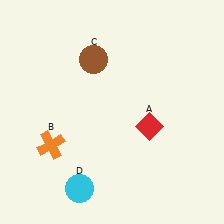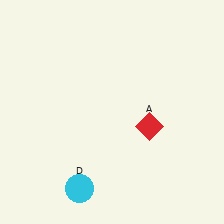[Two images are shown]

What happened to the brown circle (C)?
The brown circle (C) was removed in Image 2. It was in the top-left area of Image 1.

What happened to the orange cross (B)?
The orange cross (B) was removed in Image 2. It was in the bottom-left area of Image 1.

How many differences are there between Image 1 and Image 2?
There are 2 differences between the two images.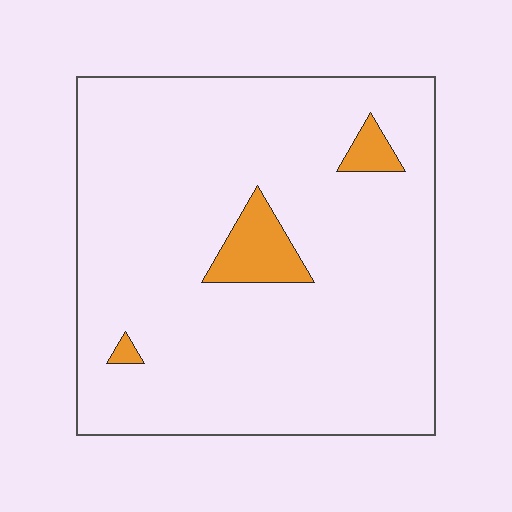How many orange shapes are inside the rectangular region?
3.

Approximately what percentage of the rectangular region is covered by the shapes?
Approximately 5%.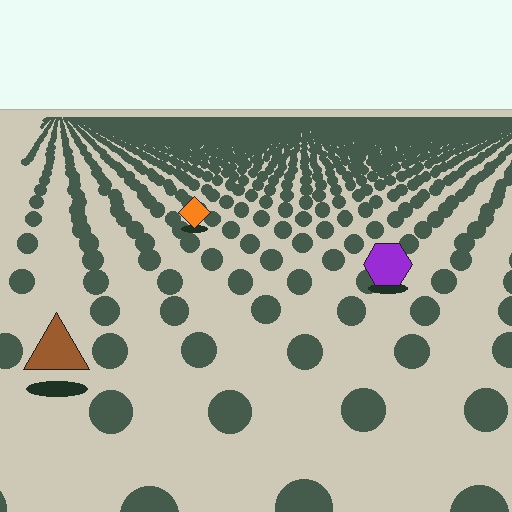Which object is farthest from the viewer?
The orange diamond is farthest from the viewer. It appears smaller and the ground texture around it is denser.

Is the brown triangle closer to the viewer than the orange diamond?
Yes. The brown triangle is closer — you can tell from the texture gradient: the ground texture is coarser near it.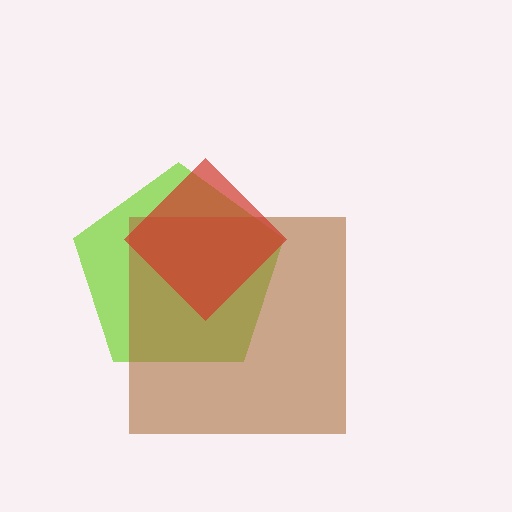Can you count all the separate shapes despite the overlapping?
Yes, there are 3 separate shapes.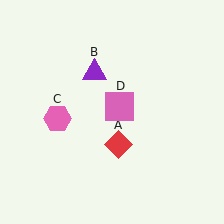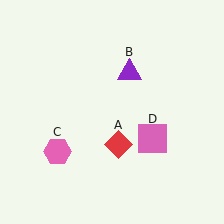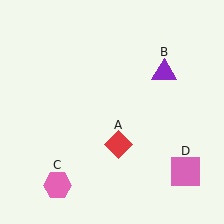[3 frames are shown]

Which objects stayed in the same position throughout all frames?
Red diamond (object A) remained stationary.